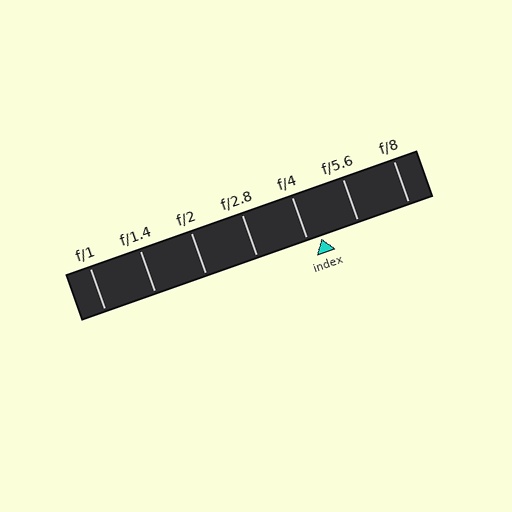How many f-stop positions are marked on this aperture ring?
There are 7 f-stop positions marked.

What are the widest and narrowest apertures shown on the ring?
The widest aperture shown is f/1 and the narrowest is f/8.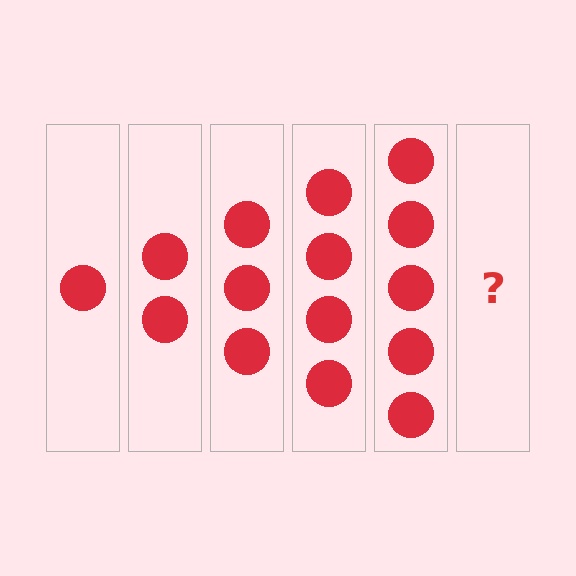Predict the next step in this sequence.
The next step is 6 circles.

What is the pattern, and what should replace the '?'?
The pattern is that each step adds one more circle. The '?' should be 6 circles.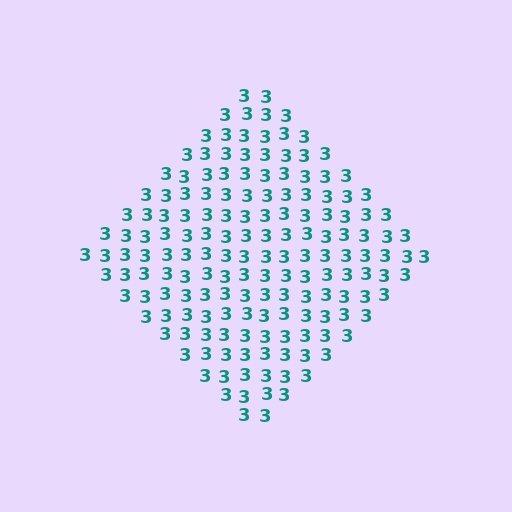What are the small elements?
The small elements are digit 3's.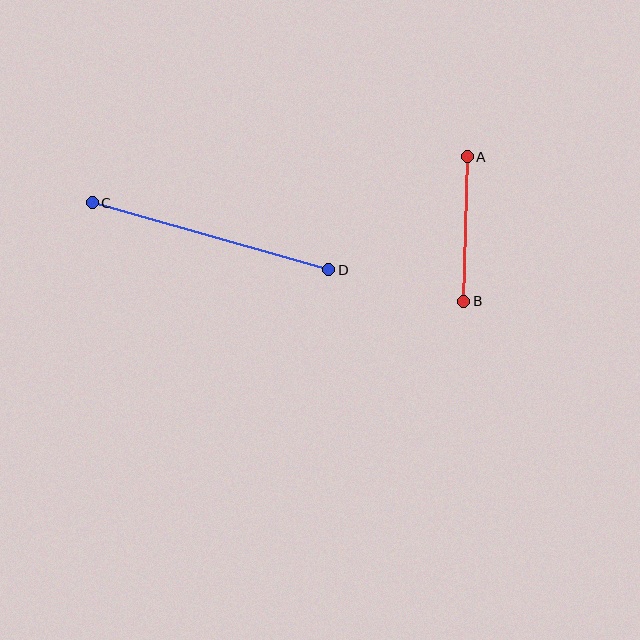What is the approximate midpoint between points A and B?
The midpoint is at approximately (465, 229) pixels.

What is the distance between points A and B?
The distance is approximately 145 pixels.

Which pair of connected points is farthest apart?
Points C and D are farthest apart.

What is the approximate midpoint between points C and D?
The midpoint is at approximately (210, 236) pixels.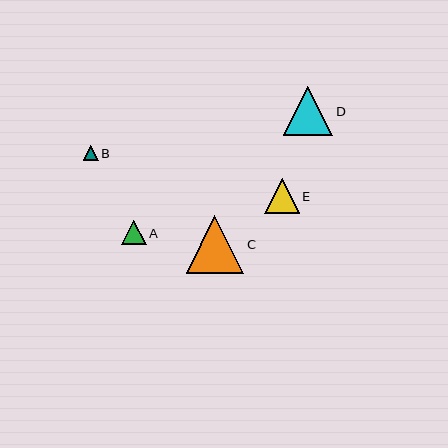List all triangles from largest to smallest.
From largest to smallest: C, D, E, A, B.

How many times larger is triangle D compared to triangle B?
Triangle D is approximately 3.3 times the size of triangle B.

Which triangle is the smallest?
Triangle B is the smallest with a size of approximately 15 pixels.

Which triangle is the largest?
Triangle C is the largest with a size of approximately 57 pixels.